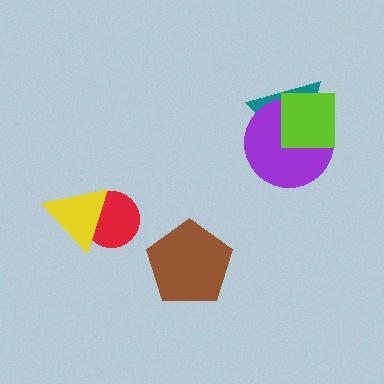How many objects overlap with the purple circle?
2 objects overlap with the purple circle.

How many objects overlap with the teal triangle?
2 objects overlap with the teal triangle.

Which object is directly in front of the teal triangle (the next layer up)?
The purple circle is directly in front of the teal triangle.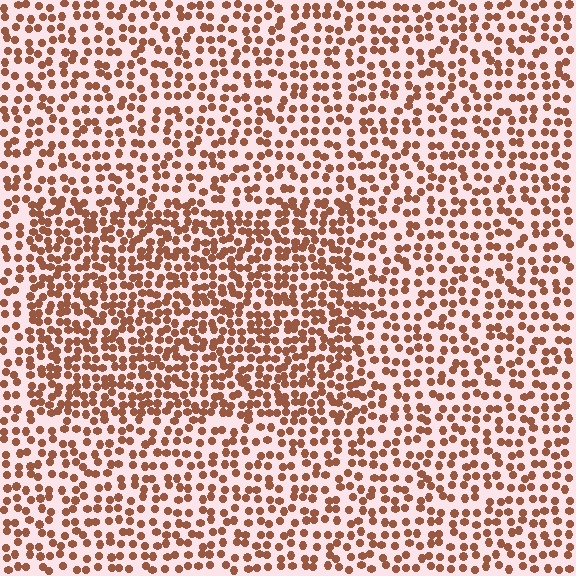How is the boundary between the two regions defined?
The boundary is defined by a change in element density (approximately 1.6x ratio). All elements are the same color, size, and shape.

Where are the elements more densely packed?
The elements are more densely packed inside the rectangle boundary.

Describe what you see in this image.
The image contains small brown elements arranged at two different densities. A rectangle-shaped region is visible where the elements are more densely packed than the surrounding area.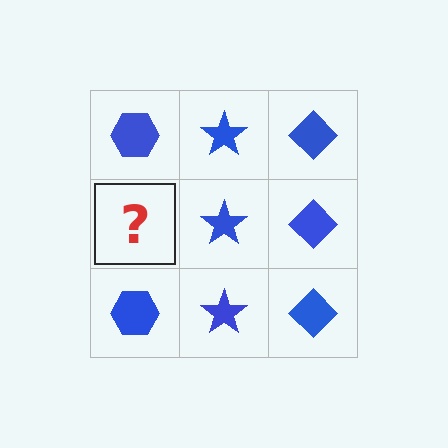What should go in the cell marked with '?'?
The missing cell should contain a blue hexagon.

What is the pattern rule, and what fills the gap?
The rule is that each column has a consistent shape. The gap should be filled with a blue hexagon.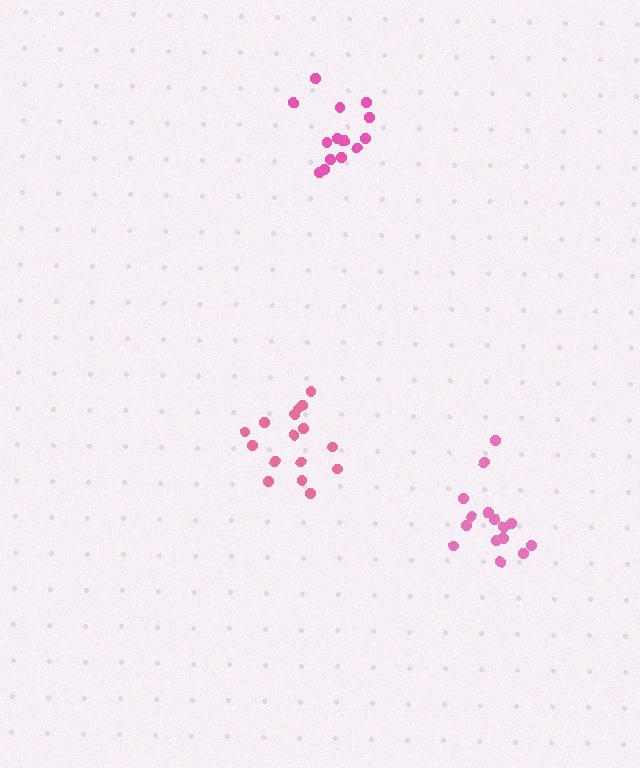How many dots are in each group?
Group 1: 15 dots, Group 2: 16 dots, Group 3: 15 dots (46 total).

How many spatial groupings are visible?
There are 3 spatial groupings.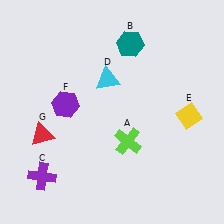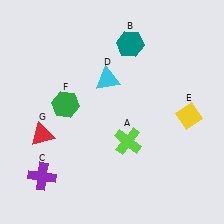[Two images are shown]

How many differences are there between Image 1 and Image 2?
There is 1 difference between the two images.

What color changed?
The hexagon (F) changed from purple in Image 1 to green in Image 2.